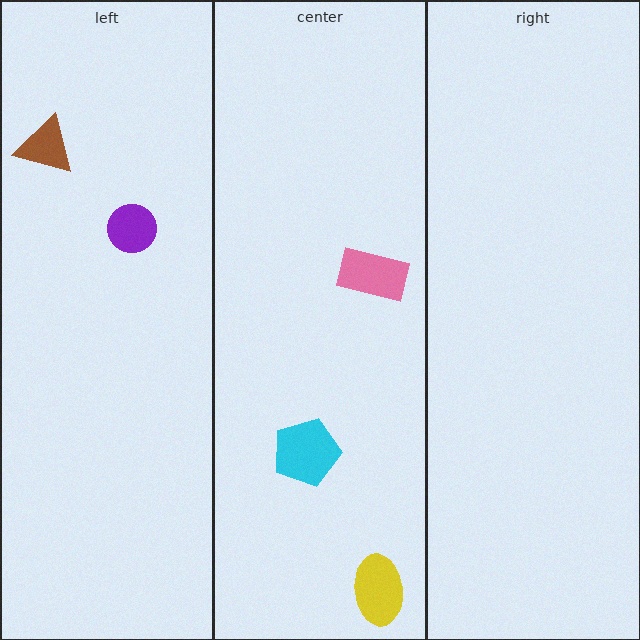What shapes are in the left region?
The purple circle, the brown triangle.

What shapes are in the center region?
The yellow ellipse, the pink rectangle, the cyan pentagon.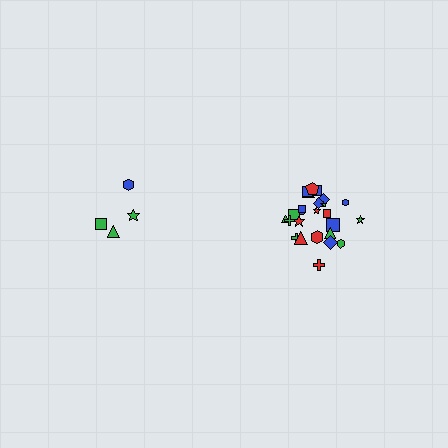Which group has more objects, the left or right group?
The right group.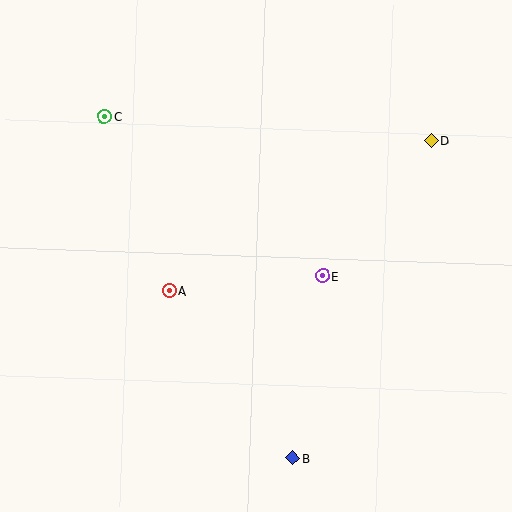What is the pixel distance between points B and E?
The distance between B and E is 185 pixels.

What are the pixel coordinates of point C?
Point C is at (104, 116).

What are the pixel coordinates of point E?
Point E is at (322, 276).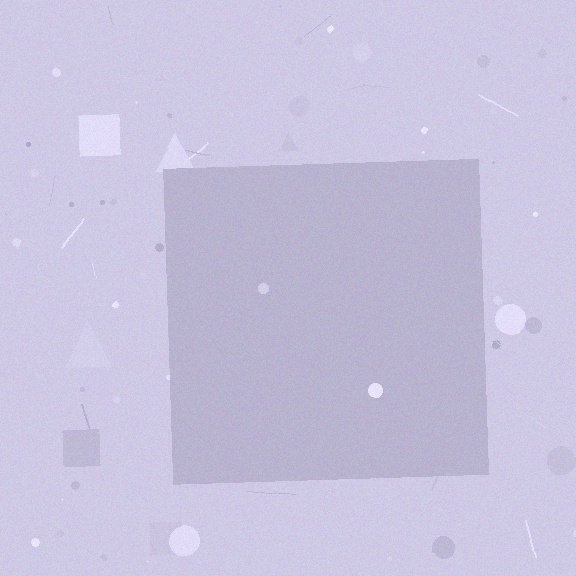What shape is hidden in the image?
A square is hidden in the image.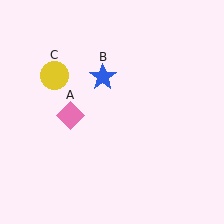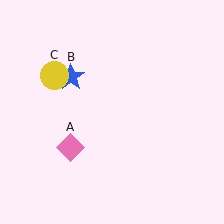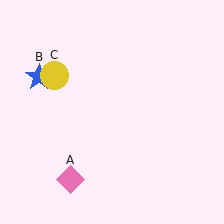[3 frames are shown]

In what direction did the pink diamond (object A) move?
The pink diamond (object A) moved down.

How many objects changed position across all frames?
2 objects changed position: pink diamond (object A), blue star (object B).